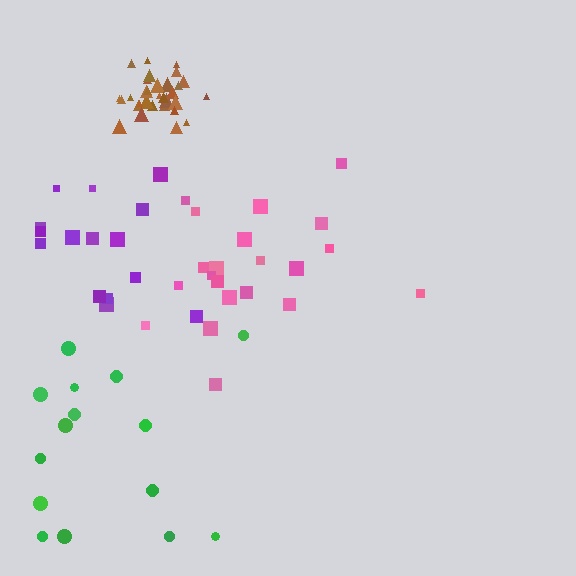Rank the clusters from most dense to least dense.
brown, purple, pink, green.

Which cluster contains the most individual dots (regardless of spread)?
Brown (31).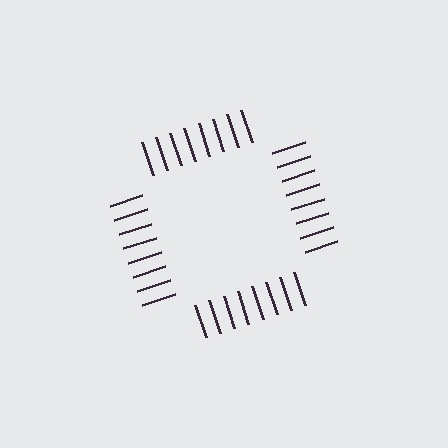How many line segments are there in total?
32 — 8 along each of the 4 edges.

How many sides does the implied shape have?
4 sides — the line-ends trace a square.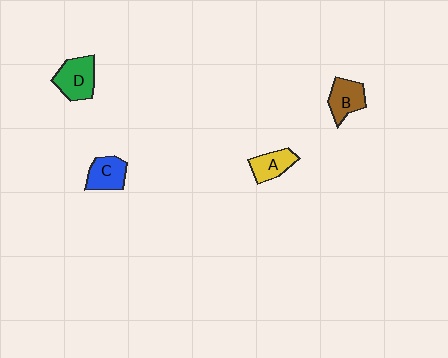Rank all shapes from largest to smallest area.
From largest to smallest: D (green), C (blue), B (brown), A (yellow).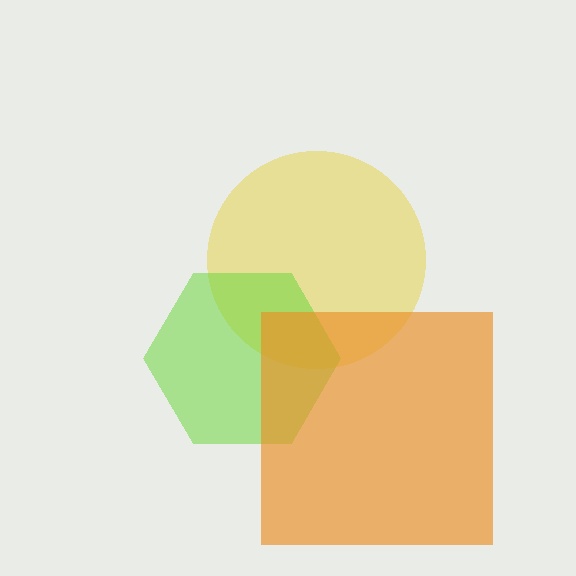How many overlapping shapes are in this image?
There are 3 overlapping shapes in the image.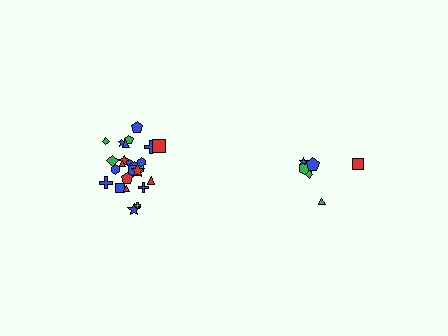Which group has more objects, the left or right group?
The left group.